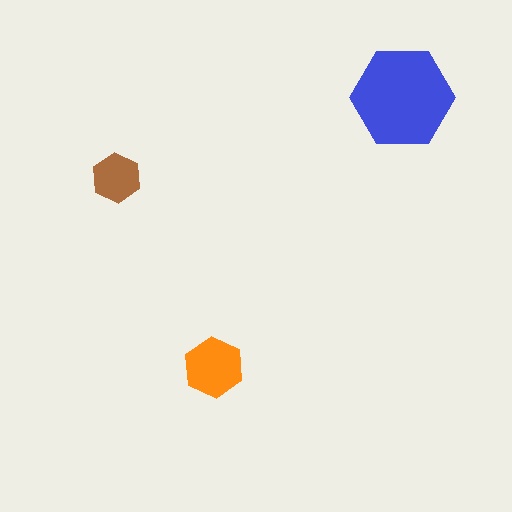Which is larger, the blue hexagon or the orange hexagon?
The blue one.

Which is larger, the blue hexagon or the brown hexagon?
The blue one.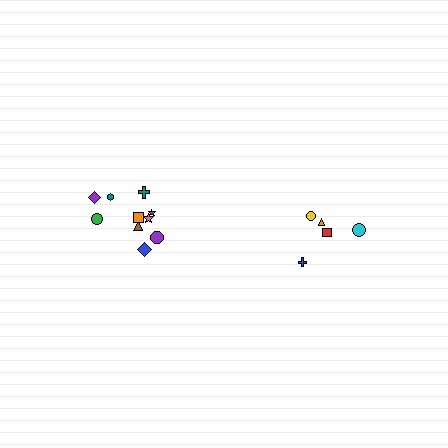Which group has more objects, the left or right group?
The left group.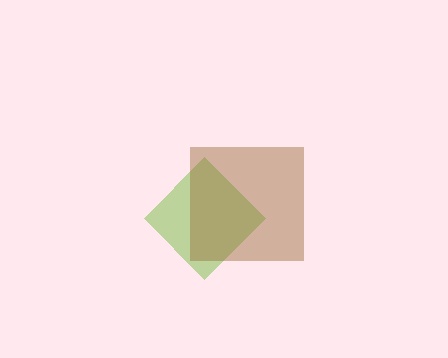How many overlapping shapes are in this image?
There are 2 overlapping shapes in the image.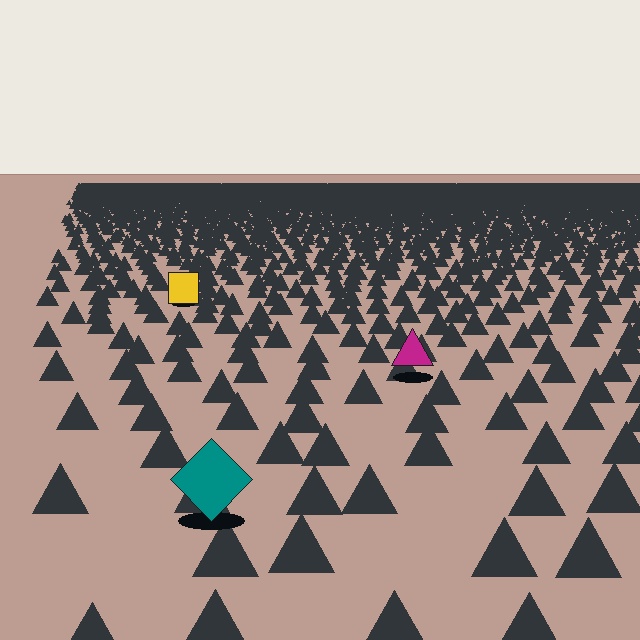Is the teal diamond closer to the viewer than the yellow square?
Yes. The teal diamond is closer — you can tell from the texture gradient: the ground texture is coarser near it.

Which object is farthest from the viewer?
The yellow square is farthest from the viewer. It appears smaller and the ground texture around it is denser.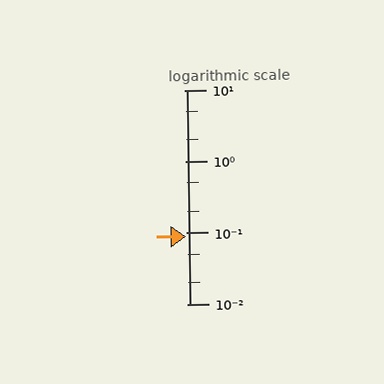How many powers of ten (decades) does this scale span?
The scale spans 3 decades, from 0.01 to 10.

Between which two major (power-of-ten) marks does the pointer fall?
The pointer is between 0.01 and 0.1.